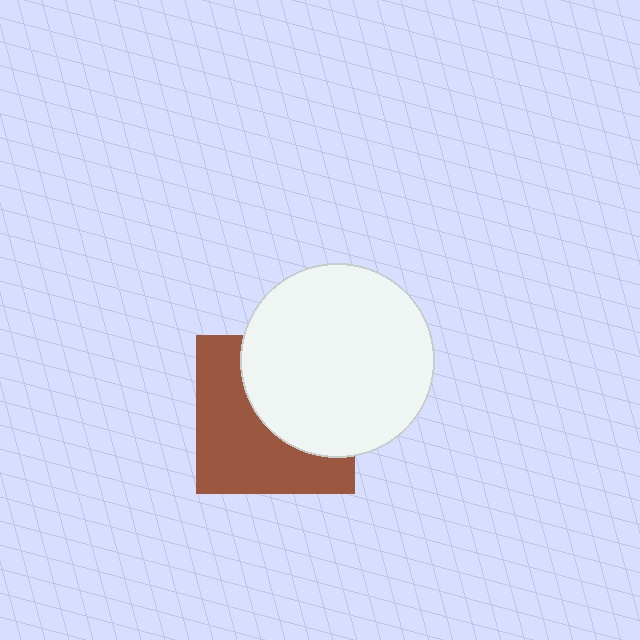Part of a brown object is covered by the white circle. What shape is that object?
It is a square.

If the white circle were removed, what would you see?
You would see the complete brown square.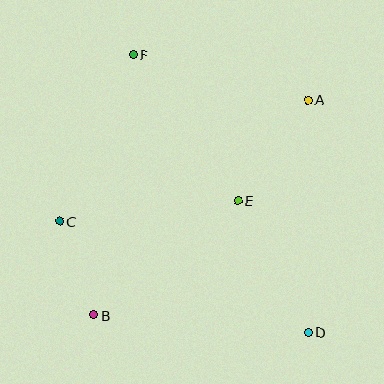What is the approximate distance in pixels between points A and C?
The distance between A and C is approximately 276 pixels.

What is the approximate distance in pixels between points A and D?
The distance between A and D is approximately 232 pixels.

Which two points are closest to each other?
Points B and C are closest to each other.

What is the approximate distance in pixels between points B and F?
The distance between B and F is approximately 264 pixels.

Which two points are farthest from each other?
Points D and F are farthest from each other.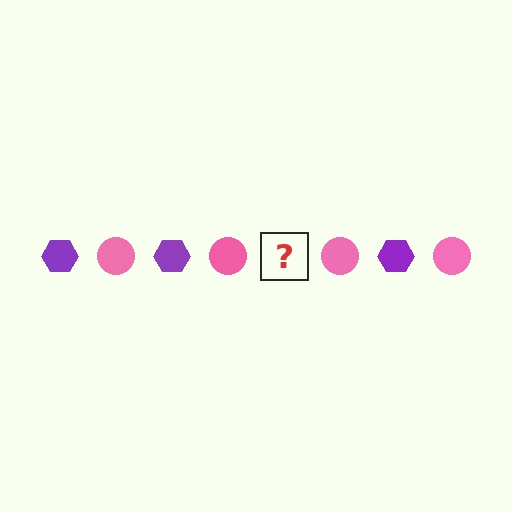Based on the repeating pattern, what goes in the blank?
The blank should be a purple hexagon.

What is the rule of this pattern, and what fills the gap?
The rule is that the pattern alternates between purple hexagon and pink circle. The gap should be filled with a purple hexagon.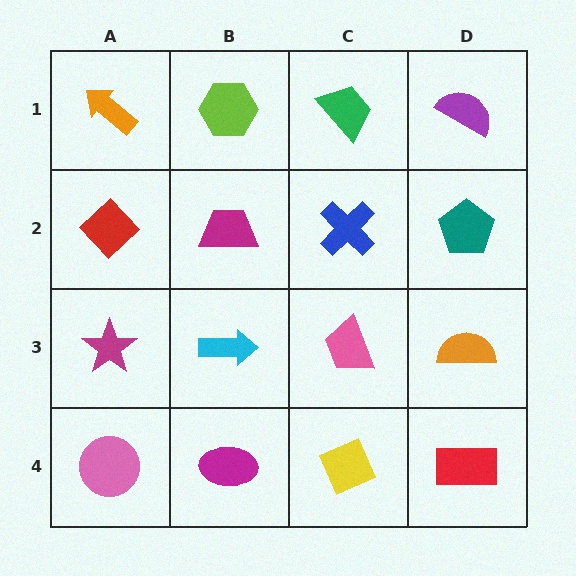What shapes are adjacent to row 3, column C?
A blue cross (row 2, column C), a yellow diamond (row 4, column C), a cyan arrow (row 3, column B), an orange semicircle (row 3, column D).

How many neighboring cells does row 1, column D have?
2.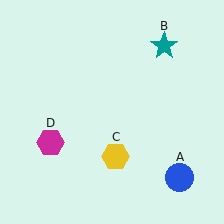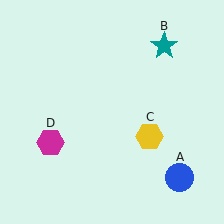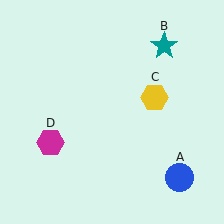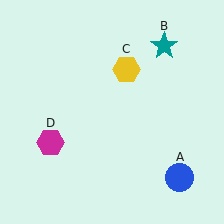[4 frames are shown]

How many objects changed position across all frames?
1 object changed position: yellow hexagon (object C).